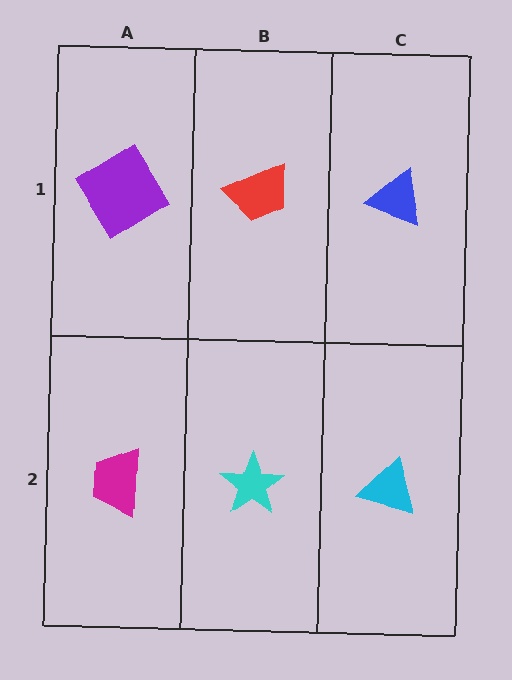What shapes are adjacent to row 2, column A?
A purple diamond (row 1, column A), a cyan star (row 2, column B).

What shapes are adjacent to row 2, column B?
A red trapezoid (row 1, column B), a magenta trapezoid (row 2, column A), a cyan triangle (row 2, column C).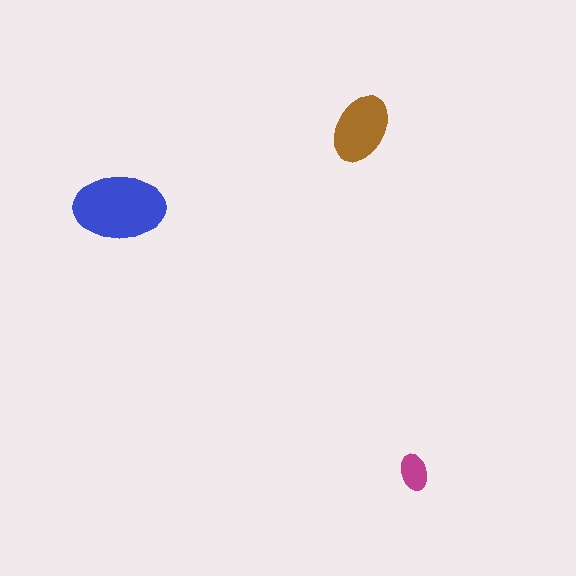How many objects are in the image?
There are 3 objects in the image.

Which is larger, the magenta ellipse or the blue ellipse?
The blue one.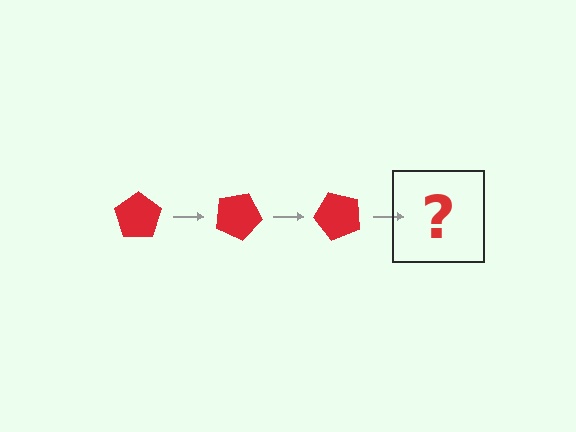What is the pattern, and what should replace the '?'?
The pattern is that the pentagon rotates 25 degrees each step. The '?' should be a red pentagon rotated 75 degrees.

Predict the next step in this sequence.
The next step is a red pentagon rotated 75 degrees.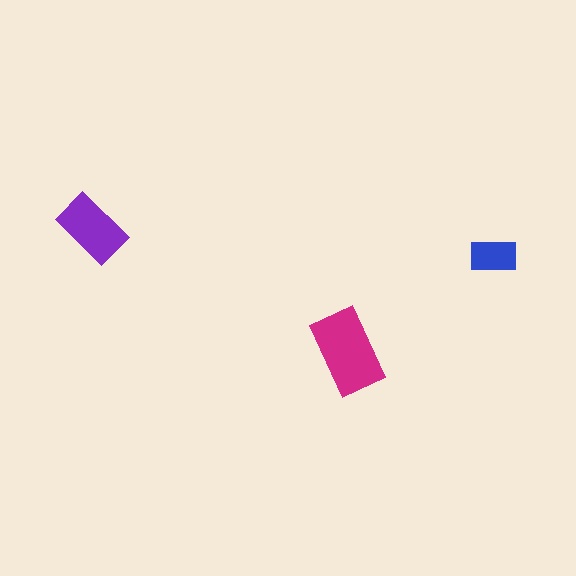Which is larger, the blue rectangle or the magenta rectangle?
The magenta one.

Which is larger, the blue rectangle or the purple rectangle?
The purple one.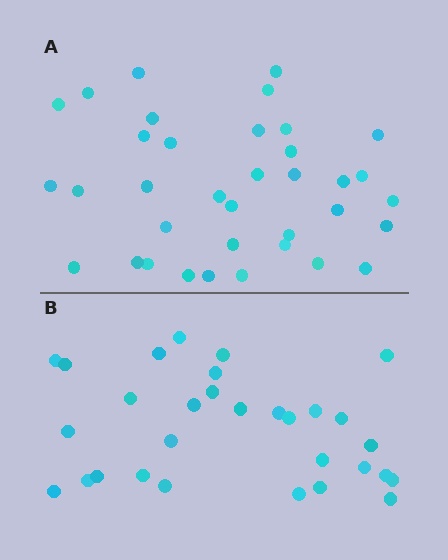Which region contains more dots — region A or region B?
Region A (the top region) has more dots.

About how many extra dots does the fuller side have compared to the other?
Region A has about 6 more dots than region B.